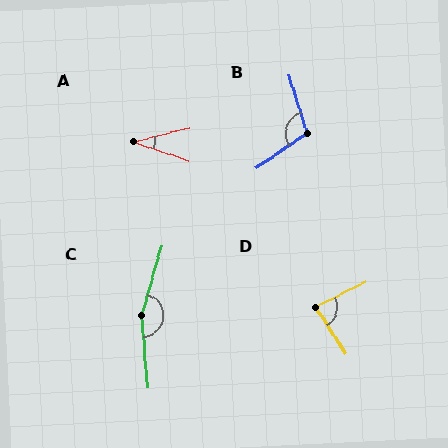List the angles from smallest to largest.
A (33°), D (84°), B (108°), C (159°).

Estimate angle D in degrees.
Approximately 84 degrees.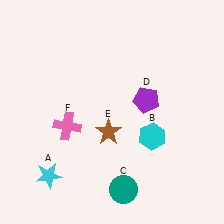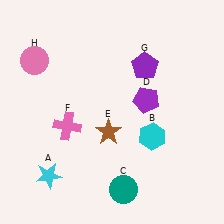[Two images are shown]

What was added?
A purple pentagon (G), a pink circle (H) were added in Image 2.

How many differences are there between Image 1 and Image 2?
There are 2 differences between the two images.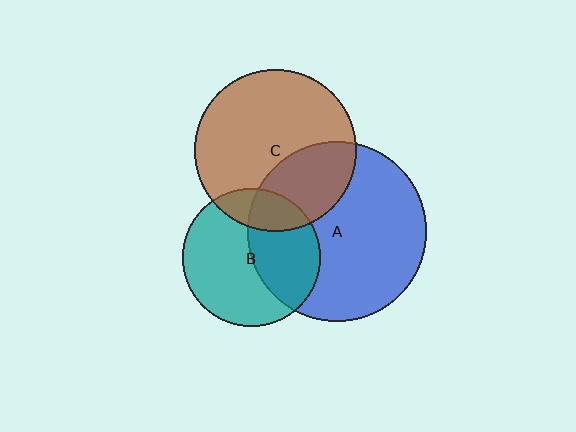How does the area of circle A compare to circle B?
Approximately 1.7 times.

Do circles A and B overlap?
Yes.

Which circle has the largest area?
Circle A (blue).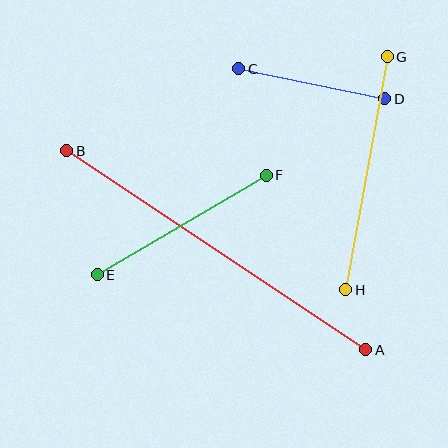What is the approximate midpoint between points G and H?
The midpoint is at approximately (366, 173) pixels.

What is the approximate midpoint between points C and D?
The midpoint is at approximately (312, 84) pixels.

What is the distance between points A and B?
The distance is approximately 359 pixels.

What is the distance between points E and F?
The distance is approximately 196 pixels.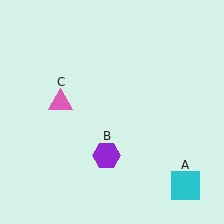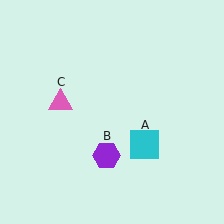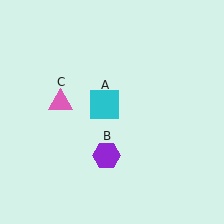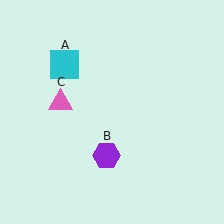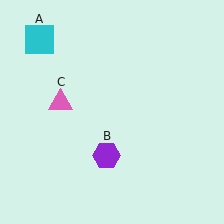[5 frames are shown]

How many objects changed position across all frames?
1 object changed position: cyan square (object A).